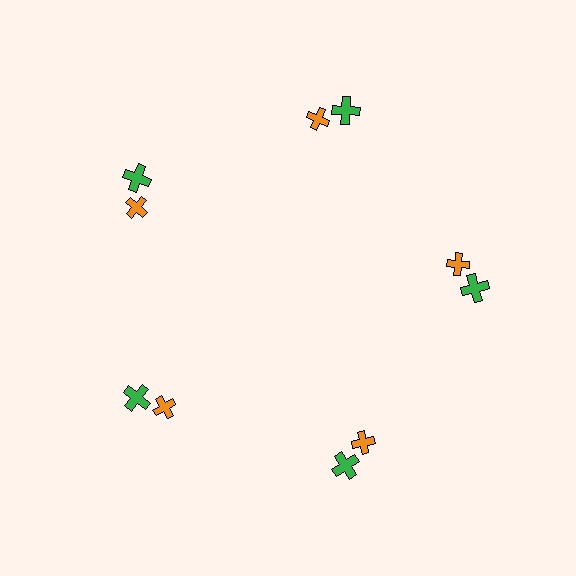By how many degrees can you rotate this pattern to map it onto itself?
The pattern maps onto itself every 72 degrees of rotation.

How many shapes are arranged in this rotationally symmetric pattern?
There are 10 shapes, arranged in 5 groups of 2.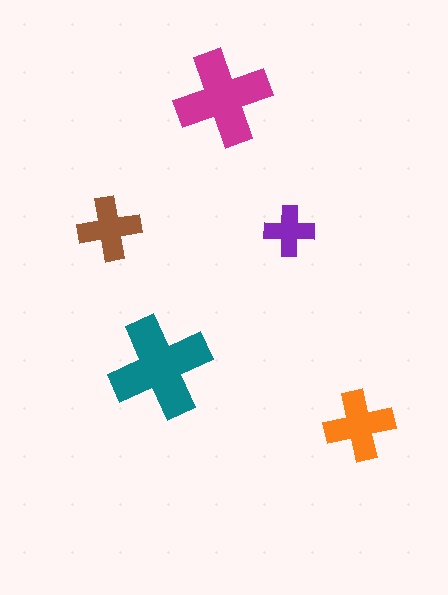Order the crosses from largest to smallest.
the teal one, the magenta one, the orange one, the brown one, the purple one.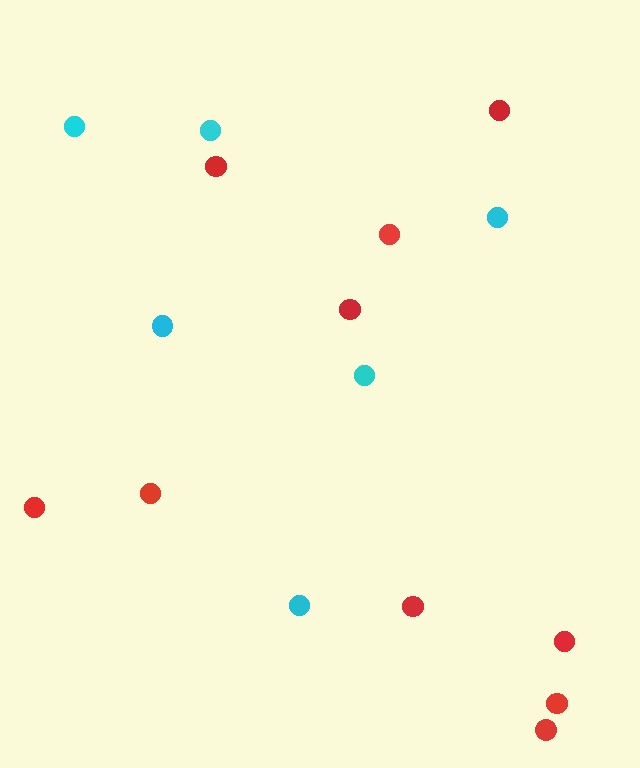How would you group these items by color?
There are 2 groups: one group of cyan circles (6) and one group of red circles (10).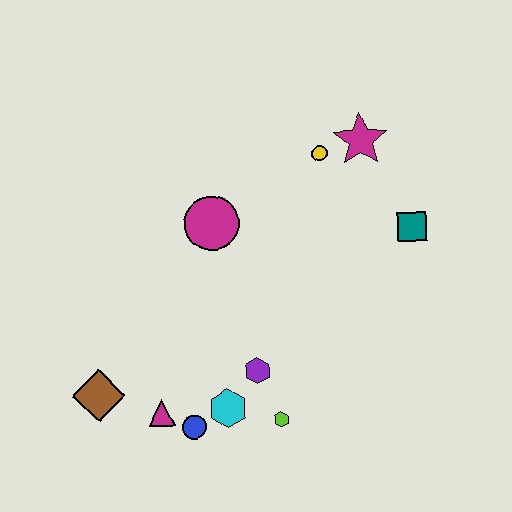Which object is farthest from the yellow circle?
The brown diamond is farthest from the yellow circle.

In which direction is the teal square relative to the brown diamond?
The teal square is to the right of the brown diamond.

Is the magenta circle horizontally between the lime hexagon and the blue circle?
Yes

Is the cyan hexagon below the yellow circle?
Yes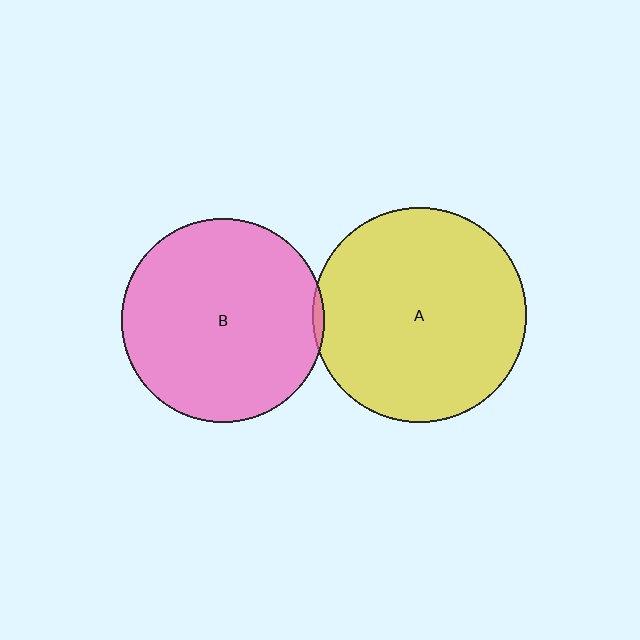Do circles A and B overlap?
Yes.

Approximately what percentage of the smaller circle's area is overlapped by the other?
Approximately 5%.